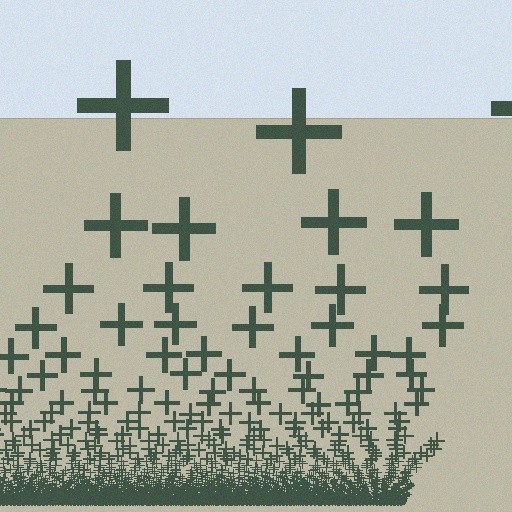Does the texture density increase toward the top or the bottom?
Density increases toward the bottom.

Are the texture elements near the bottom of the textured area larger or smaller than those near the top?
Smaller. The gradient is inverted — elements near the bottom are smaller and denser.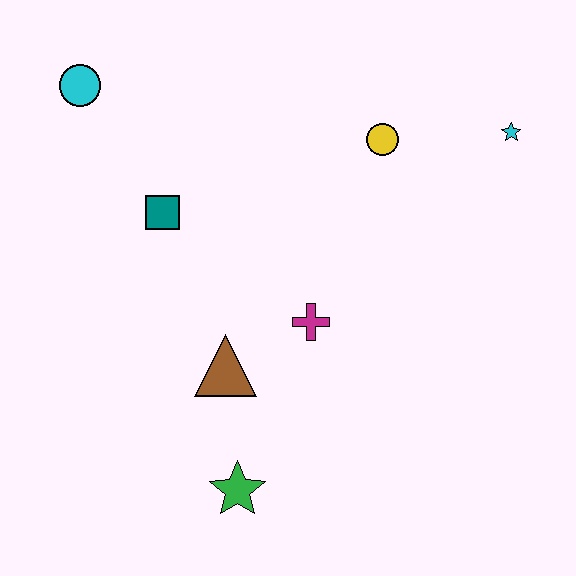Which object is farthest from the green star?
The cyan star is farthest from the green star.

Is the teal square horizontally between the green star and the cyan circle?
Yes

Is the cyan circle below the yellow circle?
No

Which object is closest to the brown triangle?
The magenta cross is closest to the brown triangle.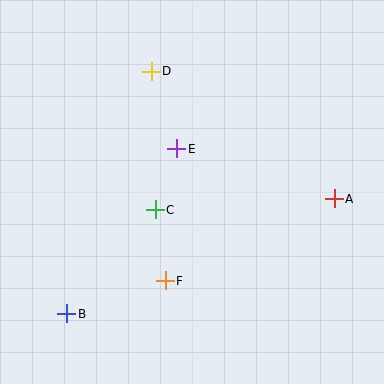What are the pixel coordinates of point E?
Point E is at (177, 149).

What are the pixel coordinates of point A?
Point A is at (334, 199).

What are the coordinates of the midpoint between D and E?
The midpoint between D and E is at (164, 110).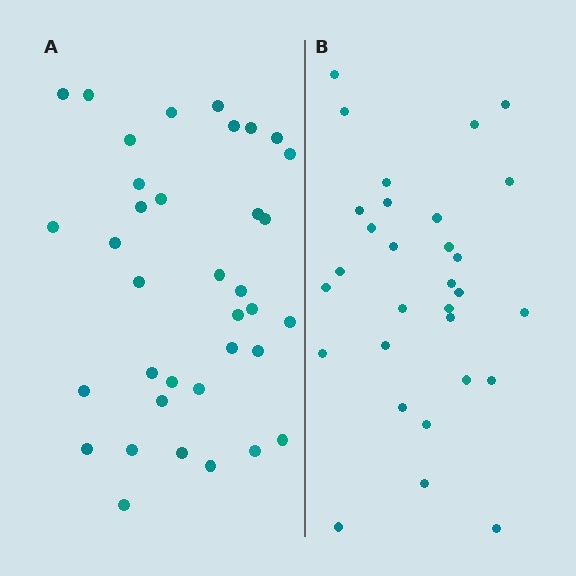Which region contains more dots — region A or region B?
Region A (the left region) has more dots.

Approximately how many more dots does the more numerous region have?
Region A has about 6 more dots than region B.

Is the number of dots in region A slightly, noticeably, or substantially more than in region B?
Region A has only slightly more — the two regions are fairly close. The ratio is roughly 1.2 to 1.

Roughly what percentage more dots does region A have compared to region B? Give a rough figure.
About 20% more.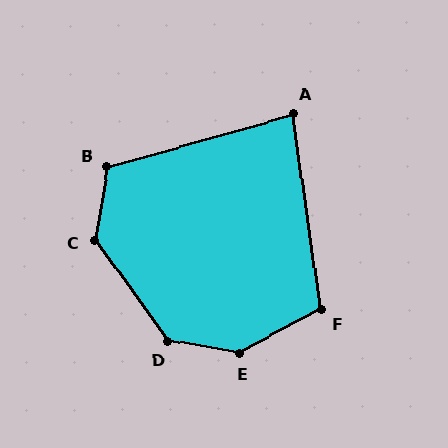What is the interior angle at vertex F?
Approximately 109 degrees (obtuse).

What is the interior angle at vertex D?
Approximately 135 degrees (obtuse).